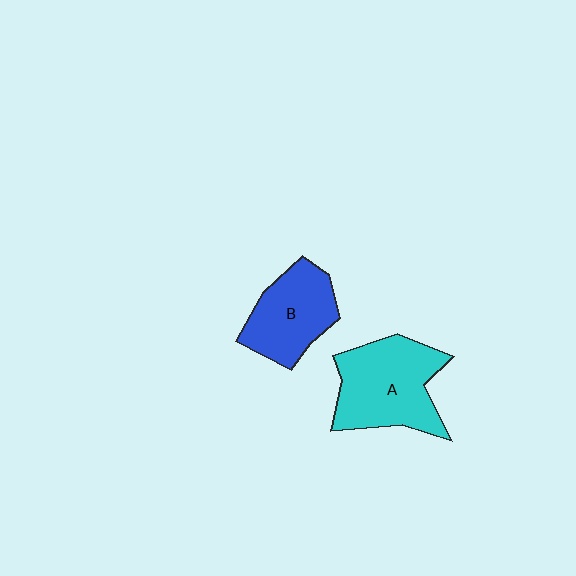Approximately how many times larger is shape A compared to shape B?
Approximately 1.3 times.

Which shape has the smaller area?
Shape B (blue).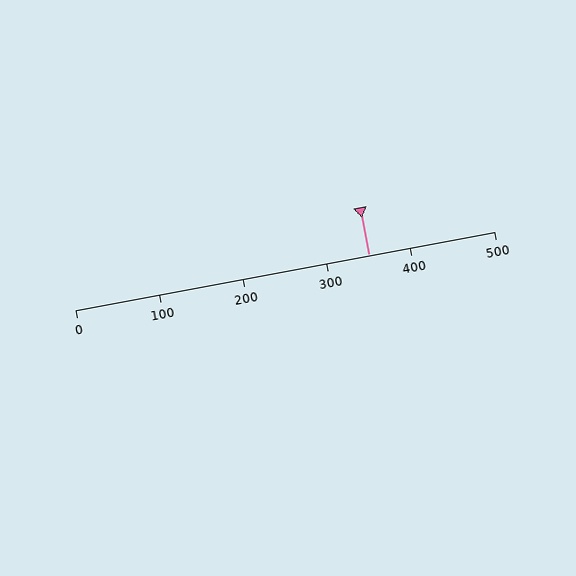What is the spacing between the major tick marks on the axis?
The major ticks are spaced 100 apart.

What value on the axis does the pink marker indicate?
The marker indicates approximately 350.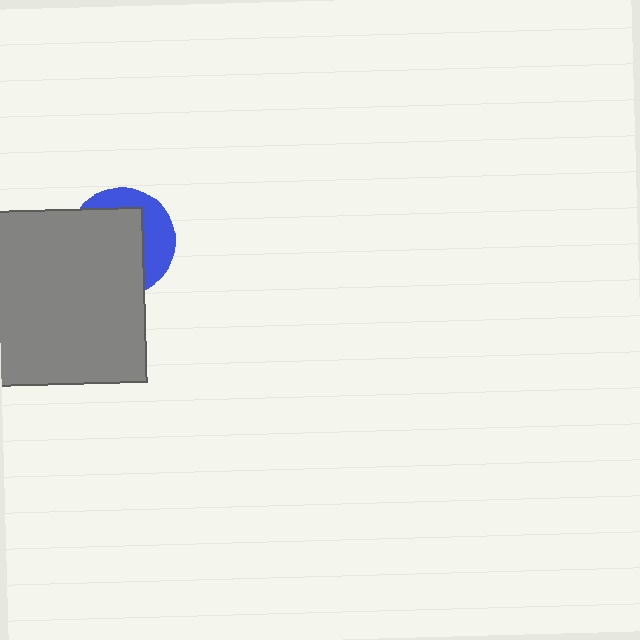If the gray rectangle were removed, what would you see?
You would see the complete blue circle.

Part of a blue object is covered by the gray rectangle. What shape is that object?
It is a circle.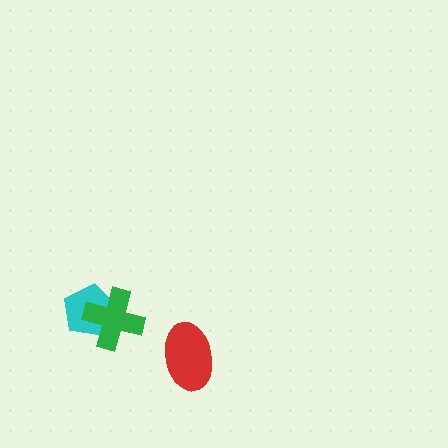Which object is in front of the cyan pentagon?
The green cross is in front of the cyan pentagon.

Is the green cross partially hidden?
No, no other shape covers it.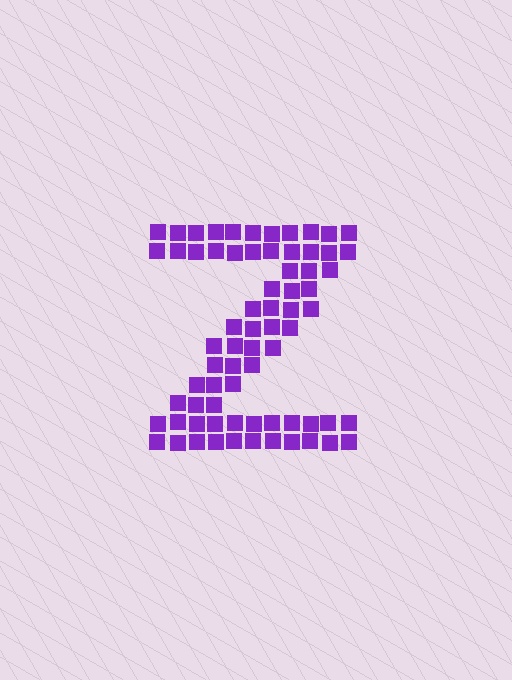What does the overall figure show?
The overall figure shows the letter Z.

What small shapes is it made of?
It is made of small squares.